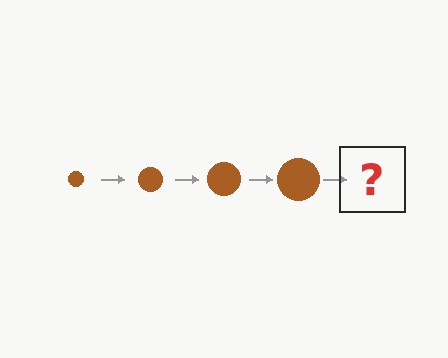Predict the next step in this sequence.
The next step is a brown circle, larger than the previous one.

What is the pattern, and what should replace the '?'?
The pattern is that the circle gets progressively larger each step. The '?' should be a brown circle, larger than the previous one.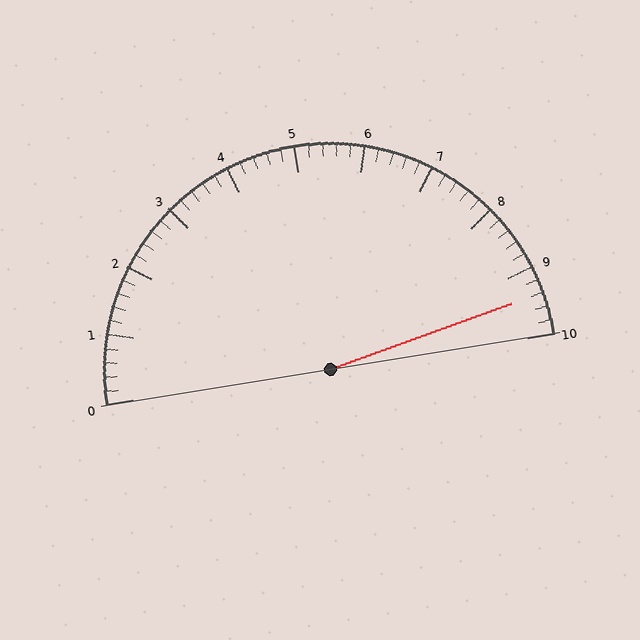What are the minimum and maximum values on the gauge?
The gauge ranges from 0 to 10.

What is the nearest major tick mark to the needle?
The nearest major tick mark is 9.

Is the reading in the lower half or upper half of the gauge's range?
The reading is in the upper half of the range (0 to 10).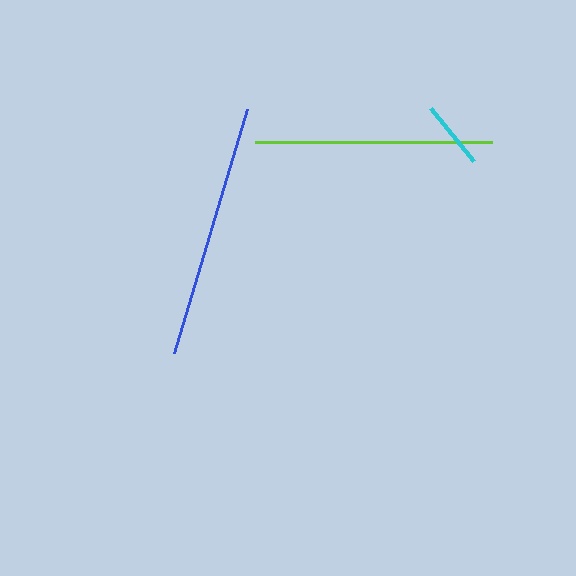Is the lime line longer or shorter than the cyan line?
The lime line is longer than the cyan line.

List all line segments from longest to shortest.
From longest to shortest: blue, lime, cyan.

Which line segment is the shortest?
The cyan line is the shortest at approximately 68 pixels.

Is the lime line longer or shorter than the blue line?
The blue line is longer than the lime line.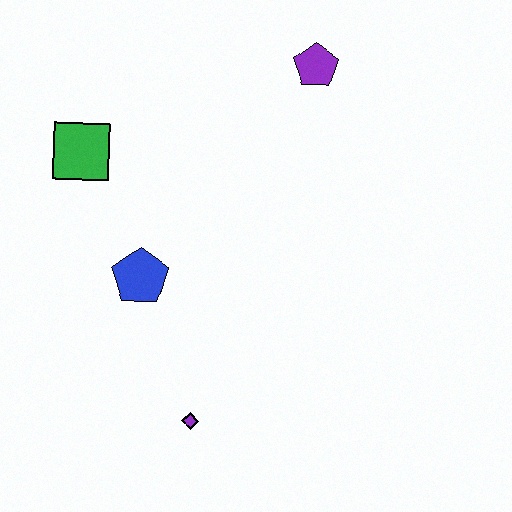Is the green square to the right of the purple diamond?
No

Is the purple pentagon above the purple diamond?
Yes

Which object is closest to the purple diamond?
The blue pentagon is closest to the purple diamond.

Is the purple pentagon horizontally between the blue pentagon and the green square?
No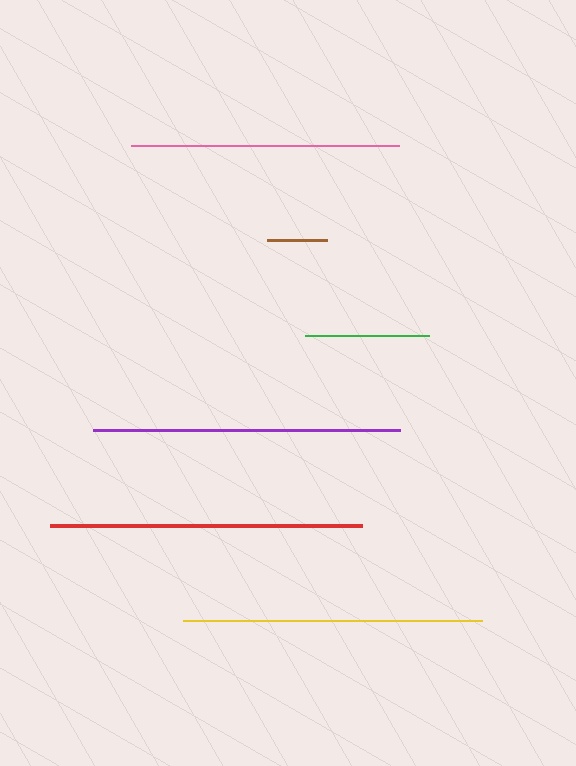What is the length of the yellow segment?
The yellow segment is approximately 300 pixels long.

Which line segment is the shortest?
The brown line is the shortest at approximately 60 pixels.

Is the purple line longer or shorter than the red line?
The red line is longer than the purple line.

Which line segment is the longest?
The red line is the longest at approximately 312 pixels.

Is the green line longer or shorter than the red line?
The red line is longer than the green line.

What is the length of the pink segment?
The pink segment is approximately 268 pixels long.